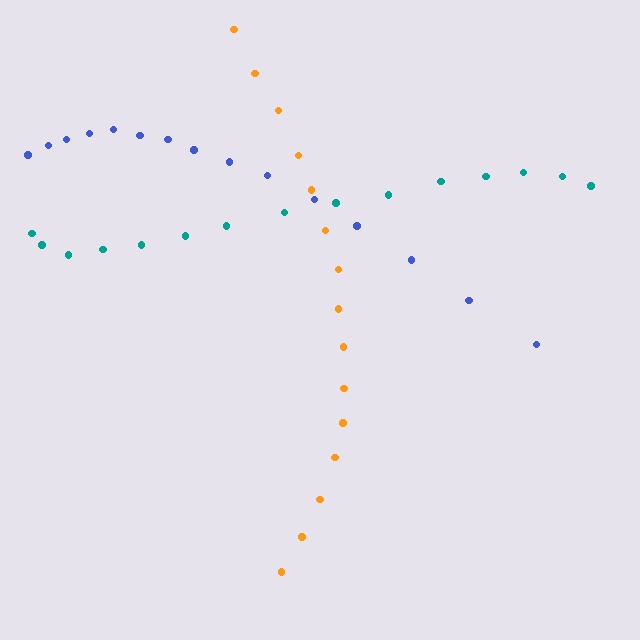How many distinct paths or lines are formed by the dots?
There are 3 distinct paths.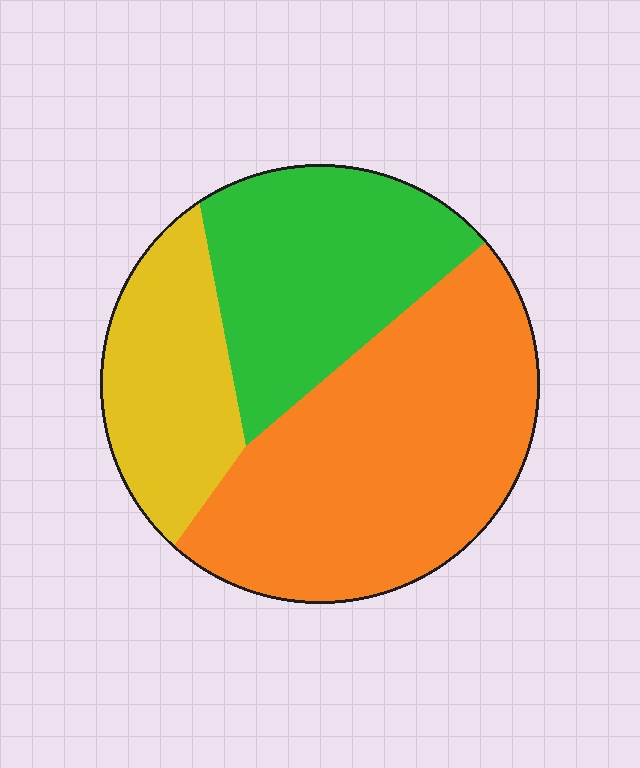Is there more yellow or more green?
Green.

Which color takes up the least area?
Yellow, at roughly 20%.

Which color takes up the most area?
Orange, at roughly 50%.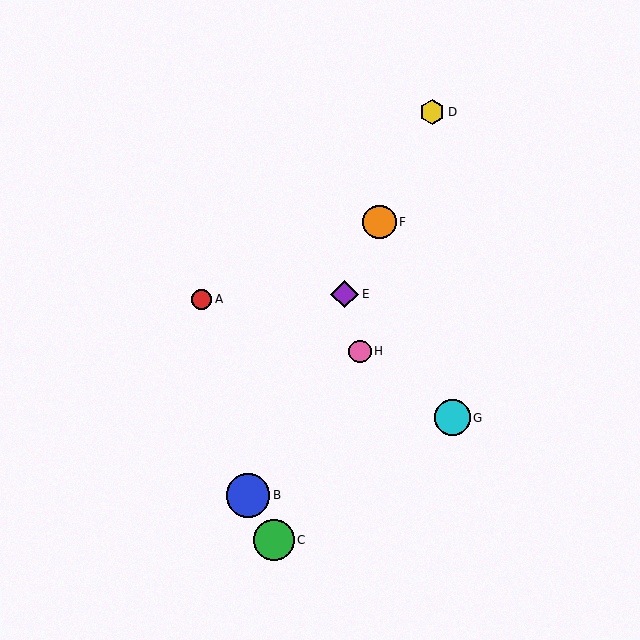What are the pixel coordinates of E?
Object E is at (345, 294).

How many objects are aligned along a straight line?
4 objects (B, D, E, F) are aligned along a straight line.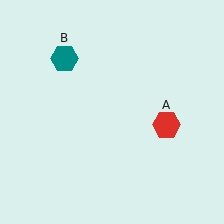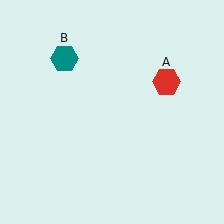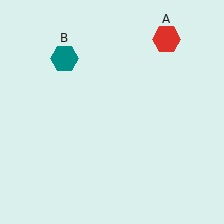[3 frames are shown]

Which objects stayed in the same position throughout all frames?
Teal hexagon (object B) remained stationary.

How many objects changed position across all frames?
1 object changed position: red hexagon (object A).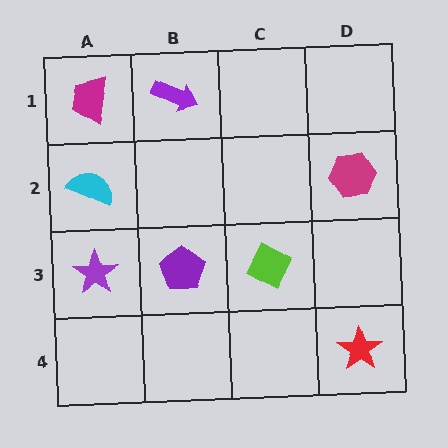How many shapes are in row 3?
3 shapes.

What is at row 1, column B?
A purple arrow.